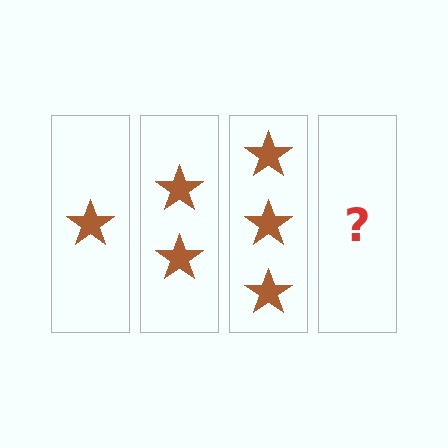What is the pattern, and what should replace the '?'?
The pattern is that each step adds one more star. The '?' should be 4 stars.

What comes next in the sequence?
The next element should be 4 stars.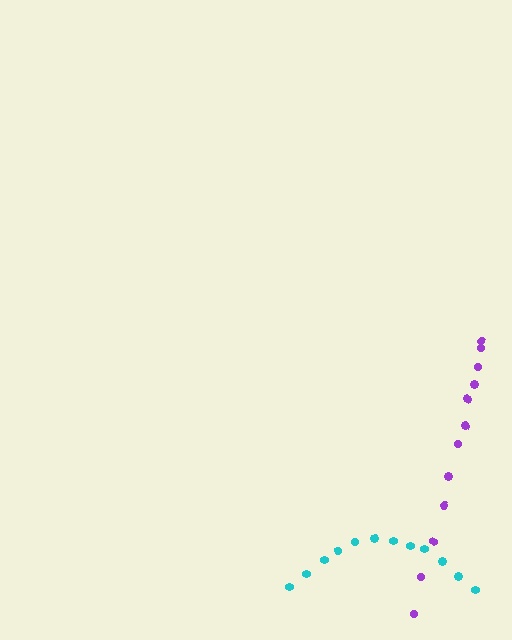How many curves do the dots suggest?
There are 2 distinct paths.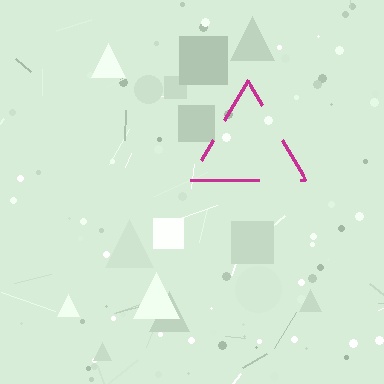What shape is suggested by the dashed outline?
The dashed outline suggests a triangle.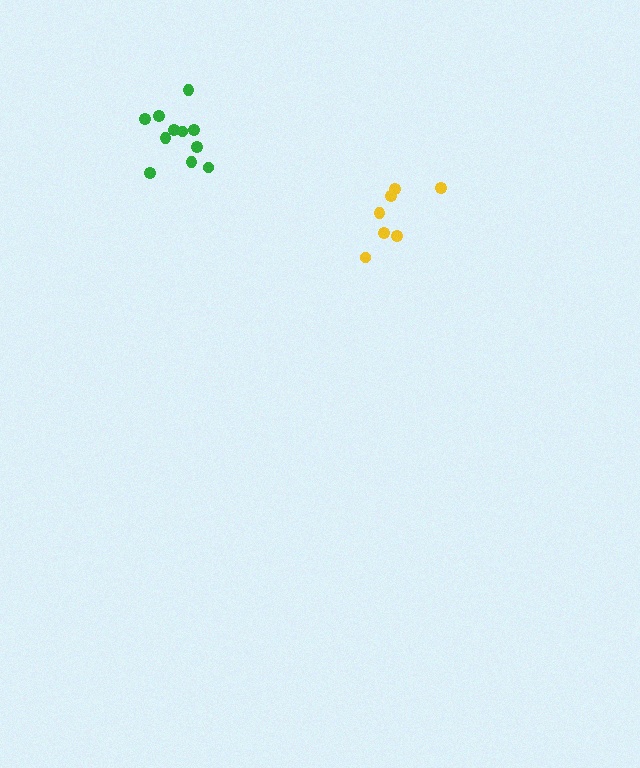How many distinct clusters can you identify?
There are 2 distinct clusters.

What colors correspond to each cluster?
The clusters are colored: yellow, green.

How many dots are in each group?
Group 1: 7 dots, Group 2: 11 dots (18 total).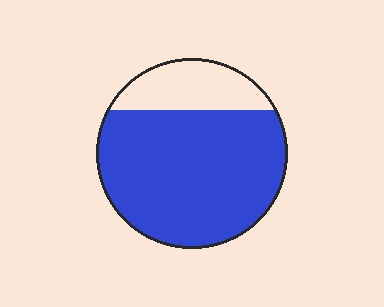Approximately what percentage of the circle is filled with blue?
Approximately 80%.